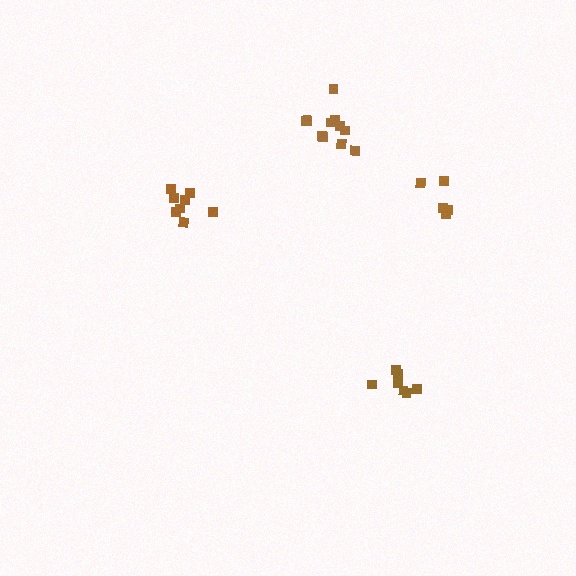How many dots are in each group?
Group 1: 11 dots, Group 2: 8 dots, Group 3: 5 dots, Group 4: 8 dots (32 total).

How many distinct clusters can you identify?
There are 4 distinct clusters.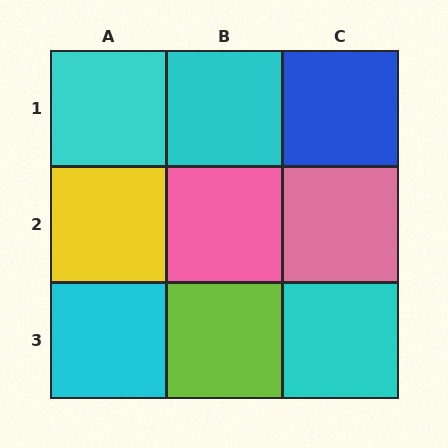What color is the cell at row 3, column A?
Cyan.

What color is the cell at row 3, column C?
Cyan.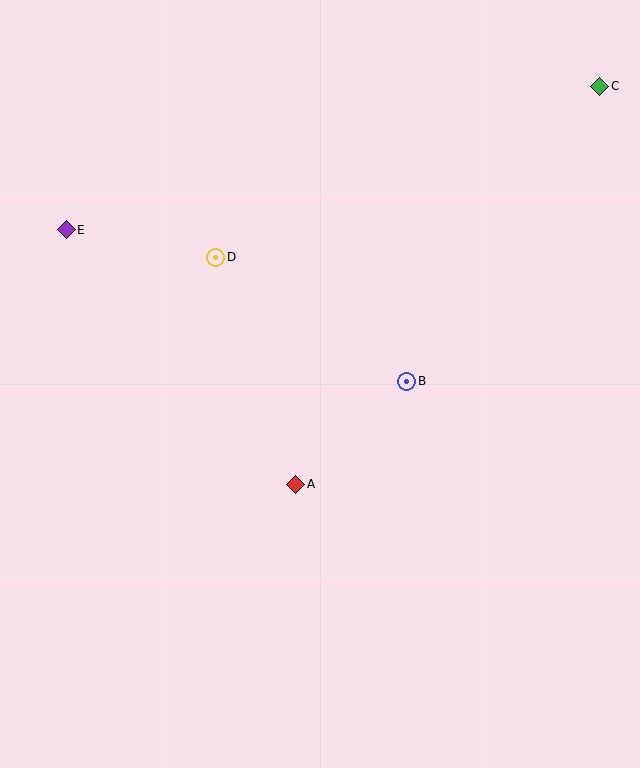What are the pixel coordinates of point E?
Point E is at (66, 230).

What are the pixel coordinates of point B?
Point B is at (407, 381).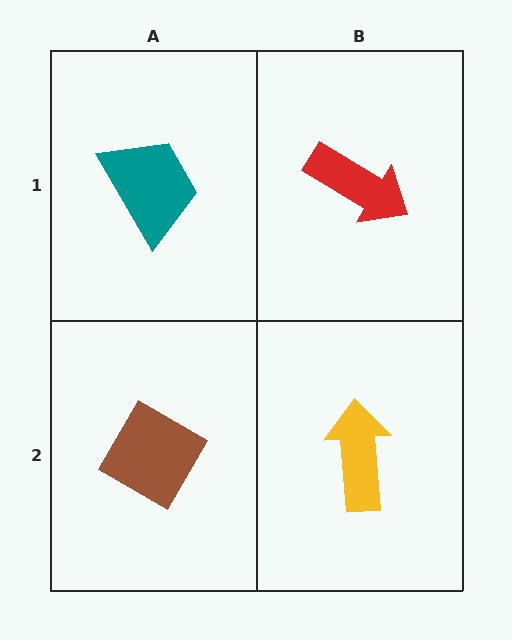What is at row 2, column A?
A brown diamond.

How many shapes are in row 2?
2 shapes.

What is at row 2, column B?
A yellow arrow.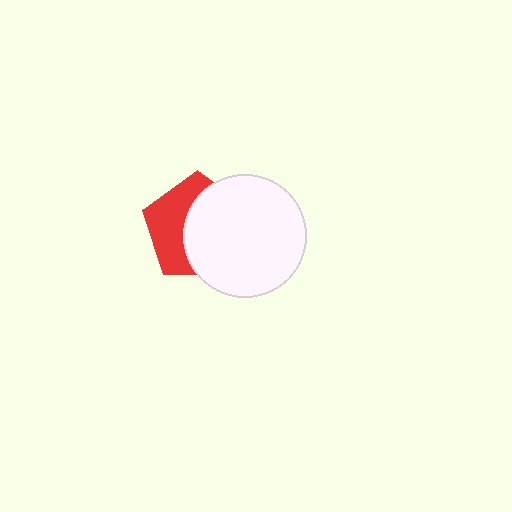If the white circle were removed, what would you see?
You would see the complete red pentagon.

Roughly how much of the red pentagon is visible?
A small part of it is visible (roughly 43%).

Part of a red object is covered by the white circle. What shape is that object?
It is a pentagon.